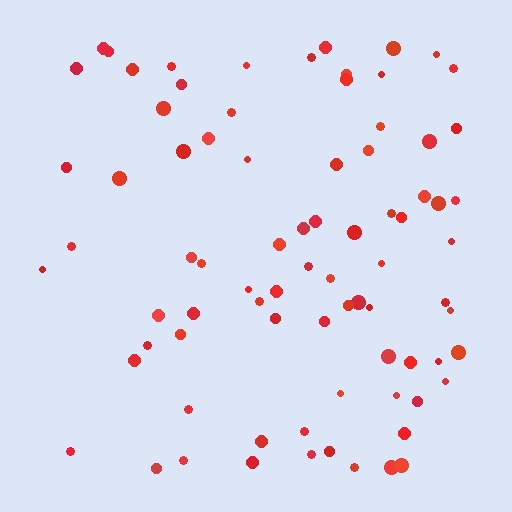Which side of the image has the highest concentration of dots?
The right.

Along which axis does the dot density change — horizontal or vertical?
Horizontal.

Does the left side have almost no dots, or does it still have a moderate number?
Still a moderate number, just noticeably fewer than the right.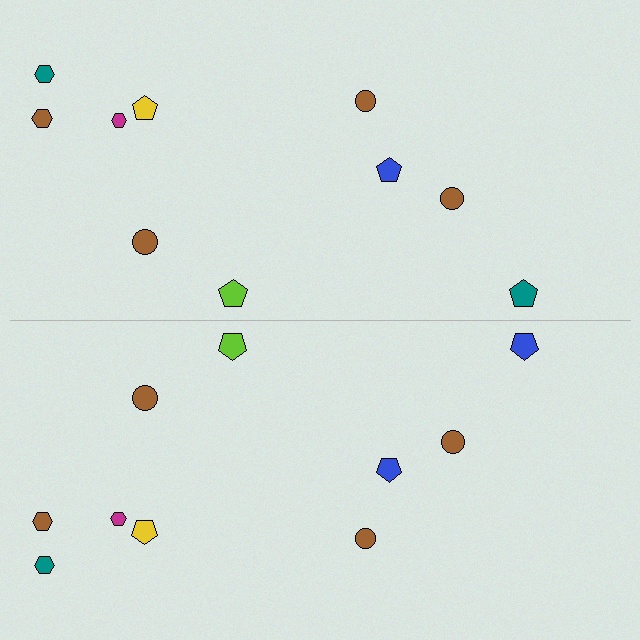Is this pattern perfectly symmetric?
No, the pattern is not perfectly symmetric. The blue pentagon on the bottom side breaks the symmetry — its mirror counterpart is teal.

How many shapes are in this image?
There are 20 shapes in this image.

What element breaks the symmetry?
The blue pentagon on the bottom side breaks the symmetry — its mirror counterpart is teal.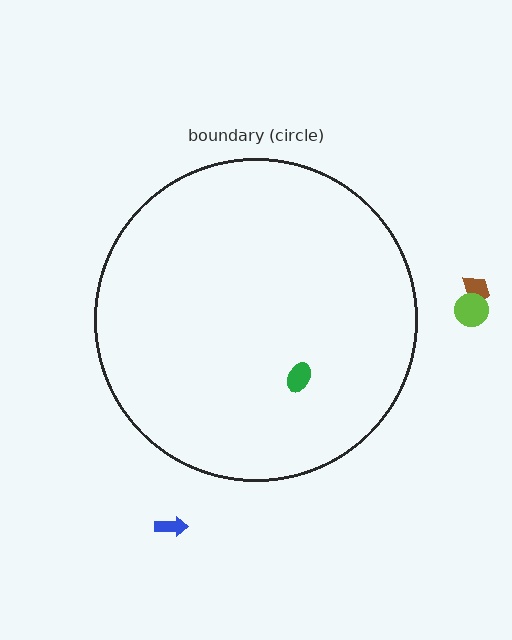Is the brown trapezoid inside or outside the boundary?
Outside.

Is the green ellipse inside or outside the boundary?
Inside.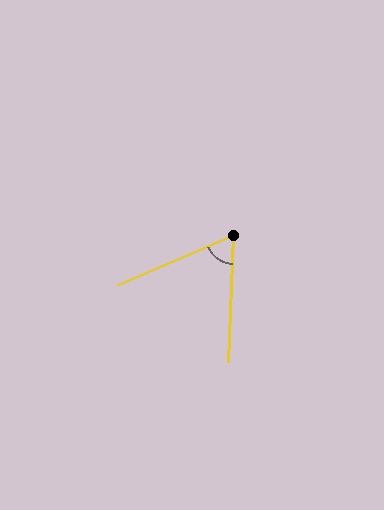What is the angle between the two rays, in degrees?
Approximately 65 degrees.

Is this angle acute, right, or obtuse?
It is acute.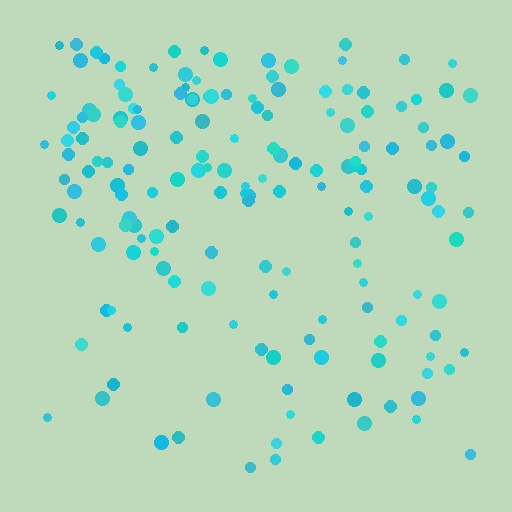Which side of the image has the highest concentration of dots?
The top.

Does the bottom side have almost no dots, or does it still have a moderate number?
Still a moderate number, just noticeably fewer than the top.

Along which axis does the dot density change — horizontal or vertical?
Vertical.